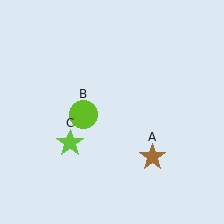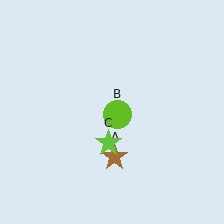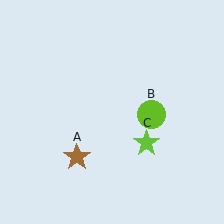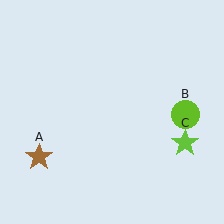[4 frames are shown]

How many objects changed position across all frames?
3 objects changed position: brown star (object A), lime circle (object B), lime star (object C).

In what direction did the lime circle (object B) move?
The lime circle (object B) moved right.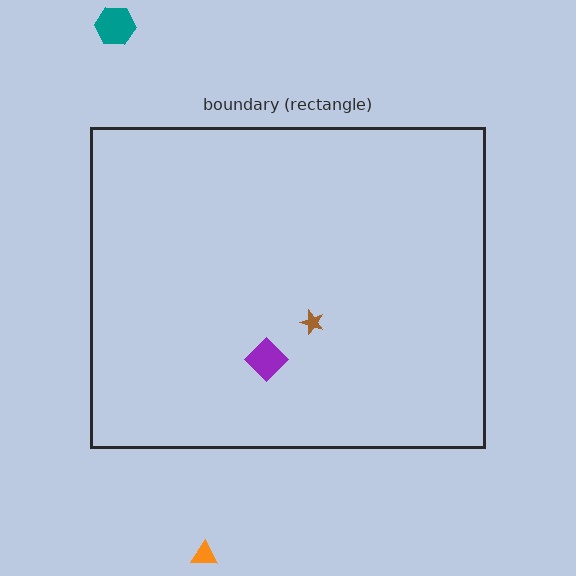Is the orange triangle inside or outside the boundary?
Outside.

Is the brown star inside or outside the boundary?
Inside.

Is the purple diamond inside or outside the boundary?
Inside.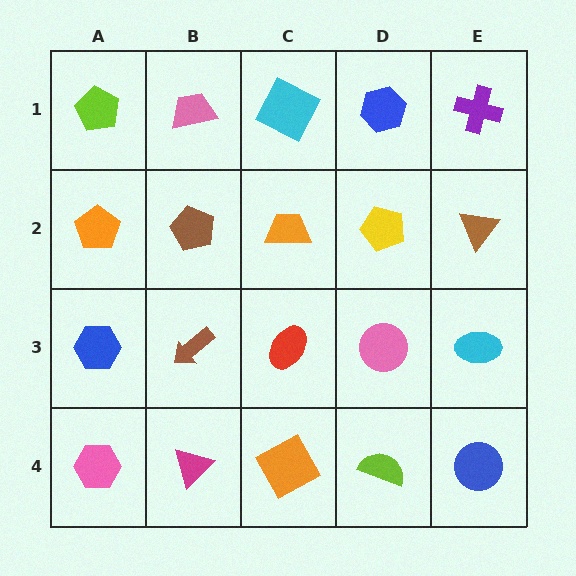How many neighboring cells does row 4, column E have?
2.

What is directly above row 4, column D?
A pink circle.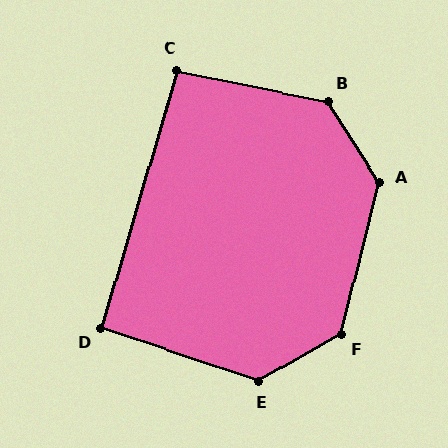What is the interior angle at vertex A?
Approximately 133 degrees (obtuse).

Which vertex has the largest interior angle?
B, at approximately 134 degrees.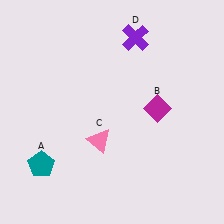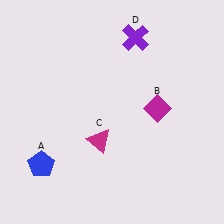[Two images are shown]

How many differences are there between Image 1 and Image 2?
There are 2 differences between the two images.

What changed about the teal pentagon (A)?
In Image 1, A is teal. In Image 2, it changed to blue.